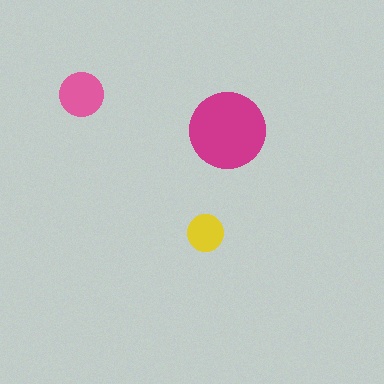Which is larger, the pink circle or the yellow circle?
The pink one.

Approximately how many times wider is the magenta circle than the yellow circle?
About 2 times wider.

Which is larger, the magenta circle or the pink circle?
The magenta one.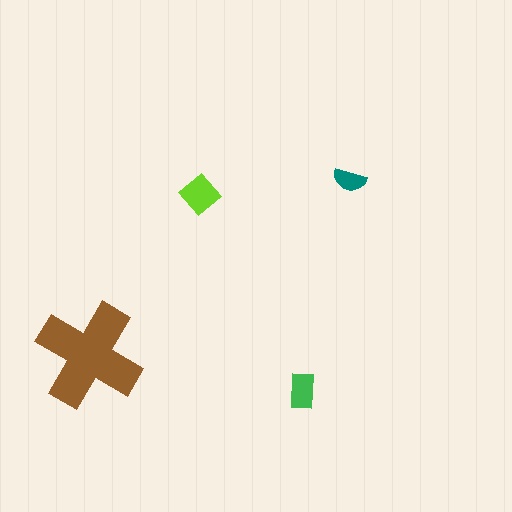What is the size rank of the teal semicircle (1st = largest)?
4th.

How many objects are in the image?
There are 4 objects in the image.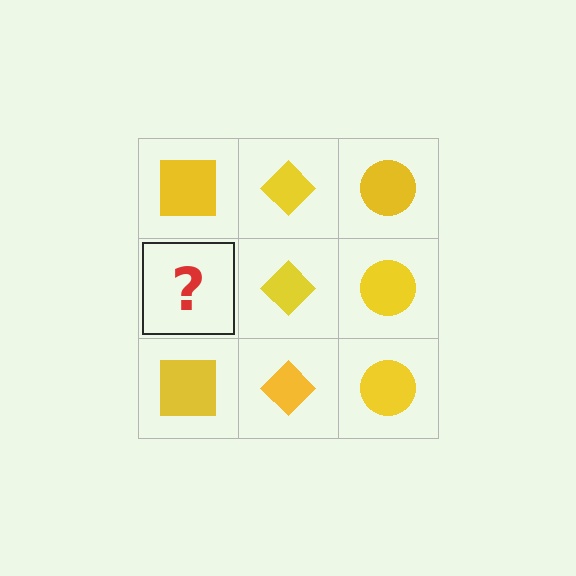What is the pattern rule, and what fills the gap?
The rule is that each column has a consistent shape. The gap should be filled with a yellow square.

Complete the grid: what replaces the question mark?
The question mark should be replaced with a yellow square.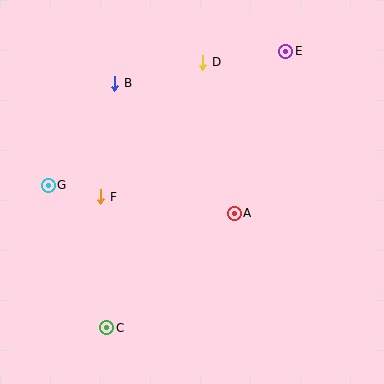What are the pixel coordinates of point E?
Point E is at (286, 51).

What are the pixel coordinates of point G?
Point G is at (48, 185).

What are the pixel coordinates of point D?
Point D is at (202, 62).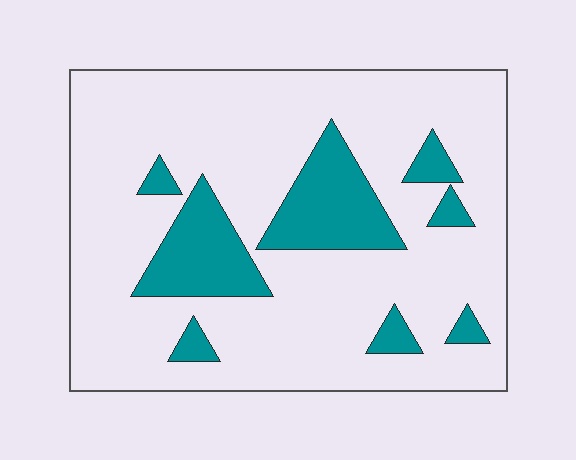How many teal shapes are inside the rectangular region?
8.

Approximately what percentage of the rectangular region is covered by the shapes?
Approximately 20%.